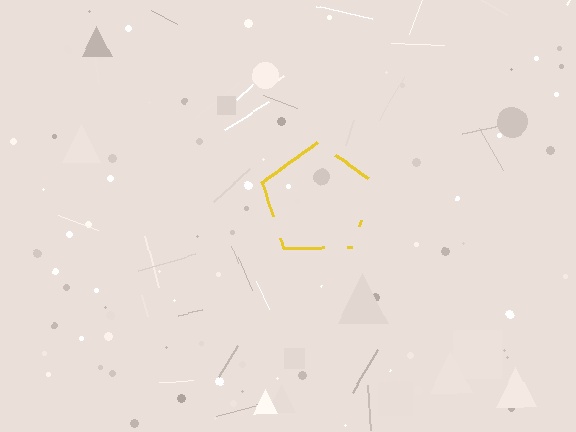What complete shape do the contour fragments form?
The contour fragments form a pentagon.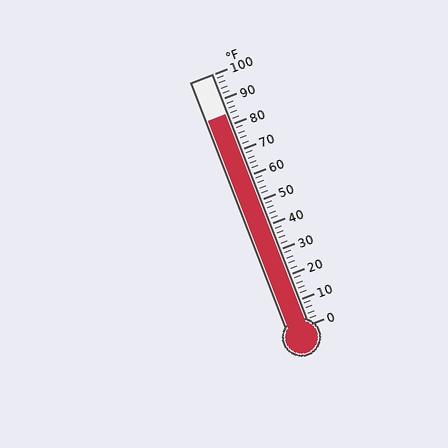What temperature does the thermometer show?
The thermometer shows approximately 84°F.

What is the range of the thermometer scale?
The thermometer scale ranges from 0°F to 100°F.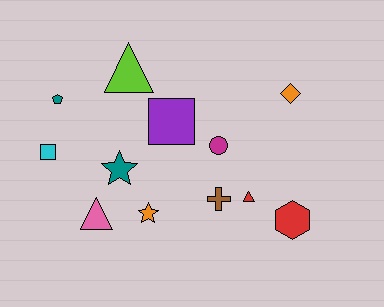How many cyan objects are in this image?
There is 1 cyan object.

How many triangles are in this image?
There are 3 triangles.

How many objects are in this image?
There are 12 objects.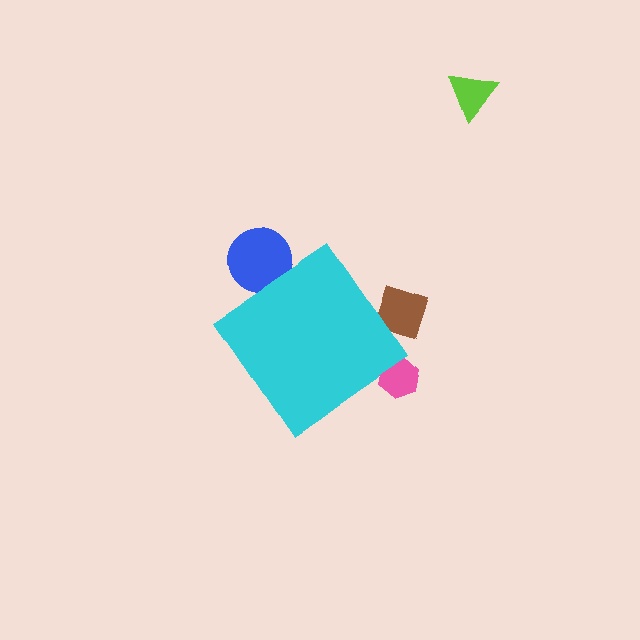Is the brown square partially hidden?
Yes, the brown square is partially hidden behind the cyan diamond.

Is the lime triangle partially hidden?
No, the lime triangle is fully visible.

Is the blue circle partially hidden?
Yes, the blue circle is partially hidden behind the cyan diamond.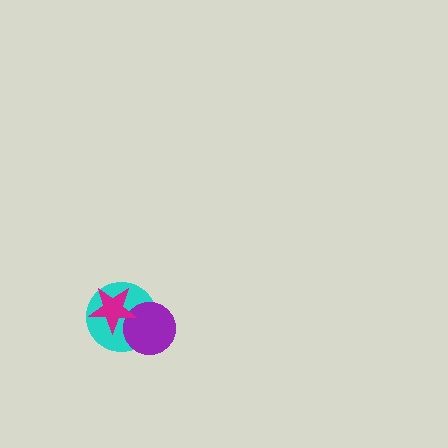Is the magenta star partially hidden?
No, no other shape covers it.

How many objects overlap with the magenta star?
2 objects overlap with the magenta star.